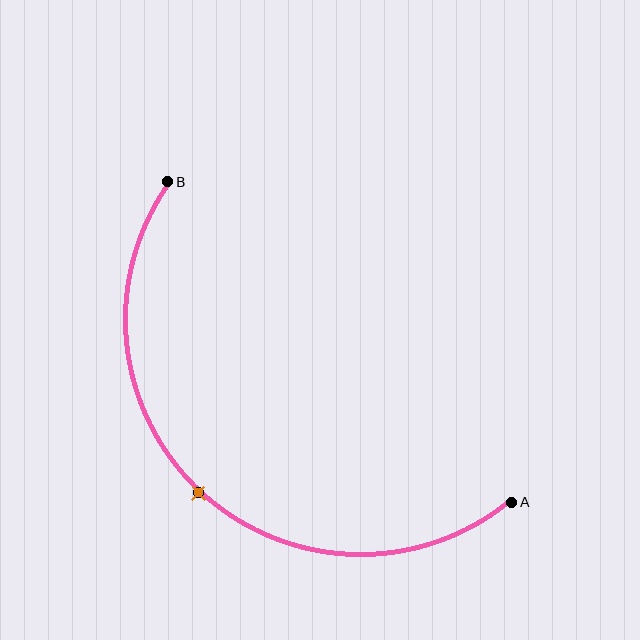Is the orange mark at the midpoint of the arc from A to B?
Yes. The orange mark lies on the arc at equal arc-length from both A and B — it is the arc midpoint.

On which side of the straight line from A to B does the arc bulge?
The arc bulges below and to the left of the straight line connecting A and B.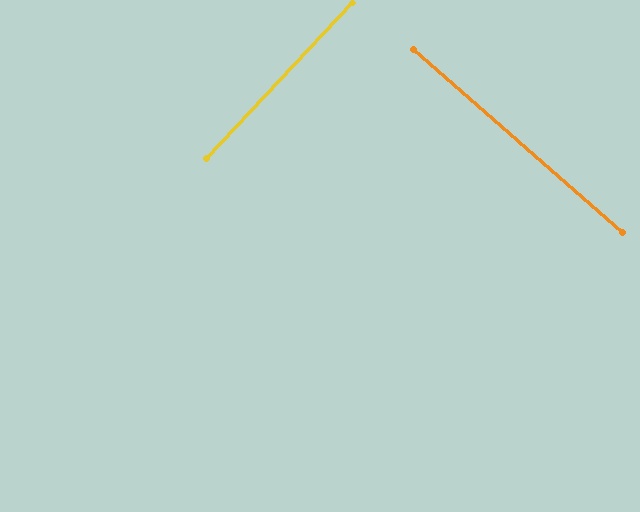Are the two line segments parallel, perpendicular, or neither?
Perpendicular — they meet at approximately 88°.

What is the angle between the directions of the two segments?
Approximately 88 degrees.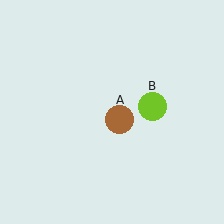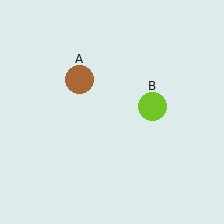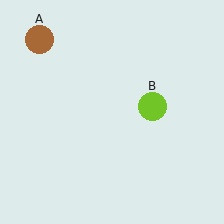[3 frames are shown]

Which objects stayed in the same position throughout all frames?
Lime circle (object B) remained stationary.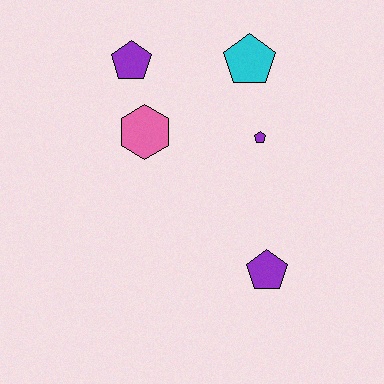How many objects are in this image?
There are 5 objects.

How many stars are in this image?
There are no stars.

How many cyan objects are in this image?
There is 1 cyan object.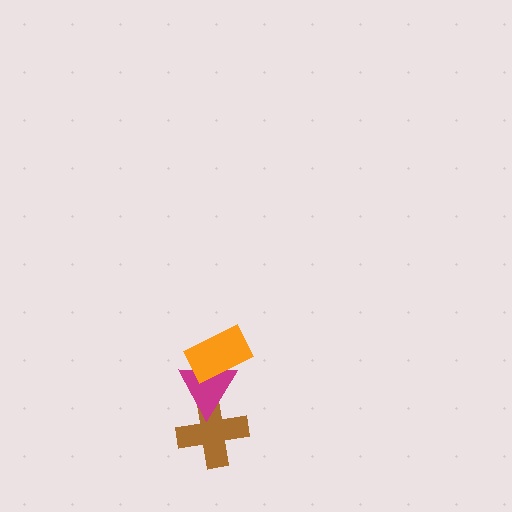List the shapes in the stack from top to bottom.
From top to bottom: the orange rectangle, the magenta triangle, the brown cross.